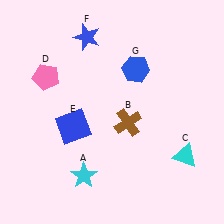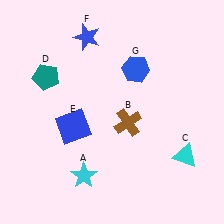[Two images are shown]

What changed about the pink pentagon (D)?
In Image 1, D is pink. In Image 2, it changed to teal.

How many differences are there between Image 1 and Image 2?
There is 1 difference between the two images.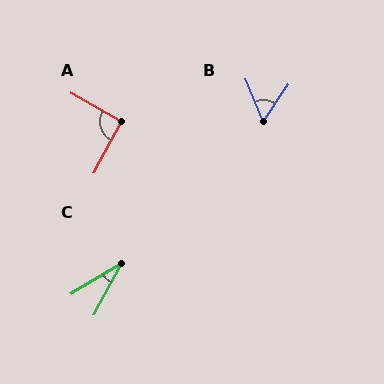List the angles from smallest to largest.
C (31°), B (57°), A (91°).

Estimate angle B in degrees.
Approximately 57 degrees.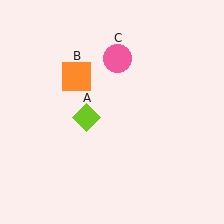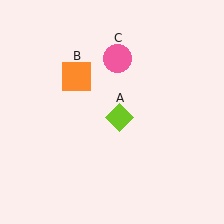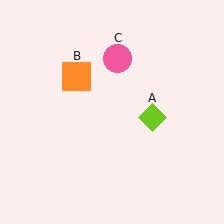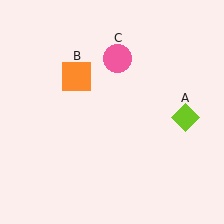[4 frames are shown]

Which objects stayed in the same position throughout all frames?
Orange square (object B) and pink circle (object C) remained stationary.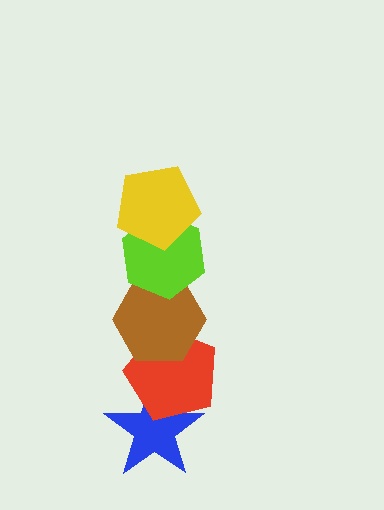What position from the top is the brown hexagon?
The brown hexagon is 3rd from the top.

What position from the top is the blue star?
The blue star is 5th from the top.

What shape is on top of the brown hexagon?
The lime hexagon is on top of the brown hexagon.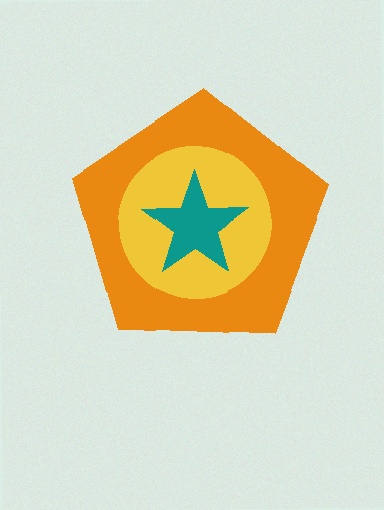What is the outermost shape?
The orange pentagon.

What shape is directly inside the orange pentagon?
The yellow circle.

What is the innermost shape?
The teal star.